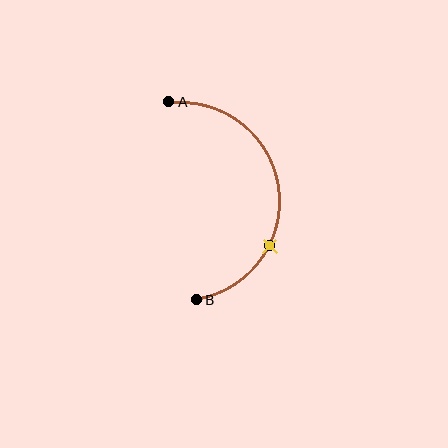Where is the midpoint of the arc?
The arc midpoint is the point on the curve farthest from the straight line joining A and B. It sits to the right of that line.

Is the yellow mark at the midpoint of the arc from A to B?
No. The yellow mark lies on the arc but is closer to endpoint B. The arc midpoint would be at the point on the curve equidistant along the arc from both A and B.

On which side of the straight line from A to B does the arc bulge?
The arc bulges to the right of the straight line connecting A and B.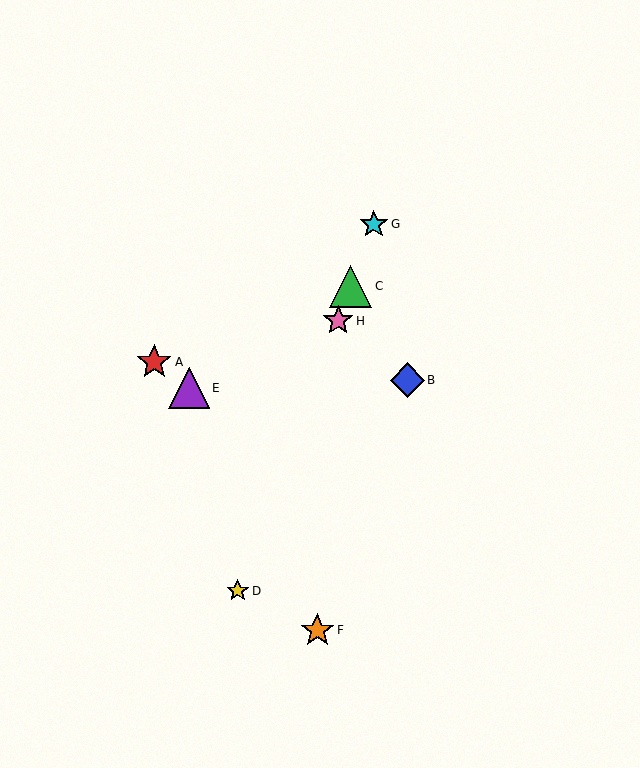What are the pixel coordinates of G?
Object G is at (374, 224).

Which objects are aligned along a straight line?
Objects C, D, G, H are aligned along a straight line.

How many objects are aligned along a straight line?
4 objects (C, D, G, H) are aligned along a straight line.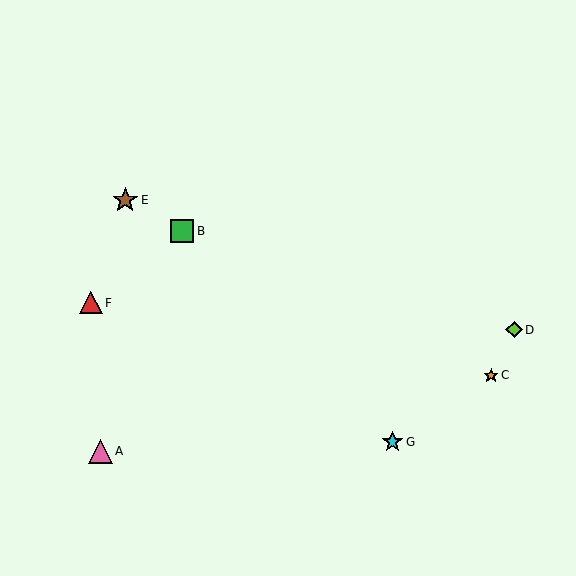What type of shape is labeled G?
Shape G is a cyan star.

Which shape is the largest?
The brown star (labeled E) is the largest.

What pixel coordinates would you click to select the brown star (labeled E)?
Click at (125, 200) to select the brown star E.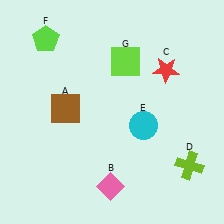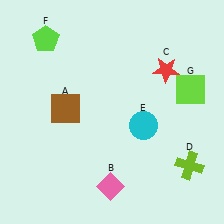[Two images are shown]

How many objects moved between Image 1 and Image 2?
1 object moved between the two images.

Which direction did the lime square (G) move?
The lime square (G) moved right.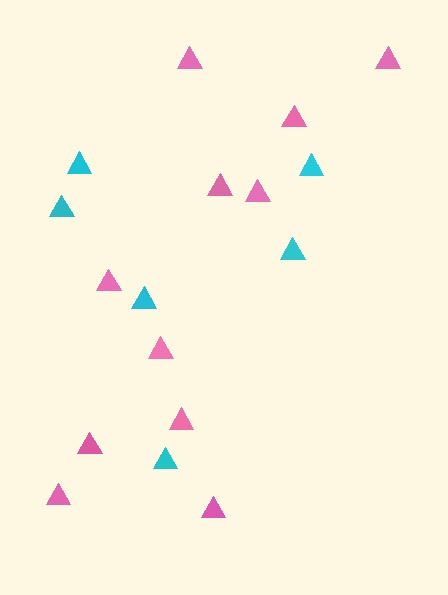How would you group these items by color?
There are 2 groups: one group of pink triangles (11) and one group of cyan triangles (6).